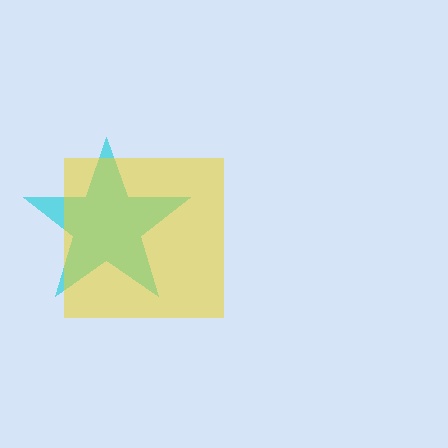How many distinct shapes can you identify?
There are 2 distinct shapes: a cyan star, a yellow square.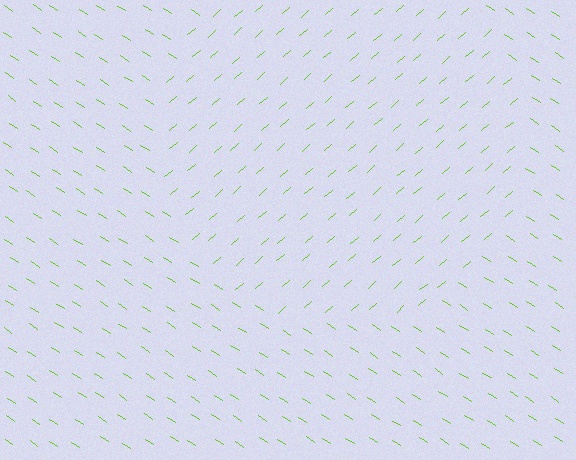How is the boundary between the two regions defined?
The boundary is defined purely by a change in line orientation (approximately 74 degrees difference). All lines are the same color and thickness.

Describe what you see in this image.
The image is filled with small lime line segments. A circle region in the image has lines oriented differently from the surrounding lines, creating a visible texture boundary.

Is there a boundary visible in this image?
Yes, there is a texture boundary formed by a change in line orientation.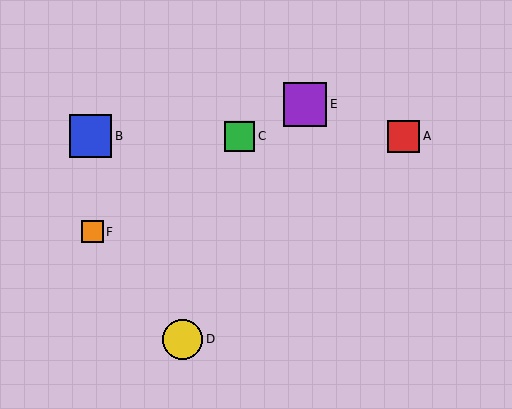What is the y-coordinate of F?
Object F is at y≈232.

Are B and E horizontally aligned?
No, B is at y≈136 and E is at y≈104.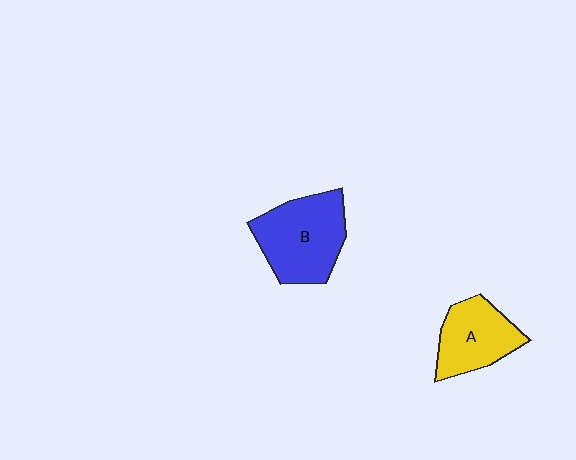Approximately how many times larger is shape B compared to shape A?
Approximately 1.3 times.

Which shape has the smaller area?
Shape A (yellow).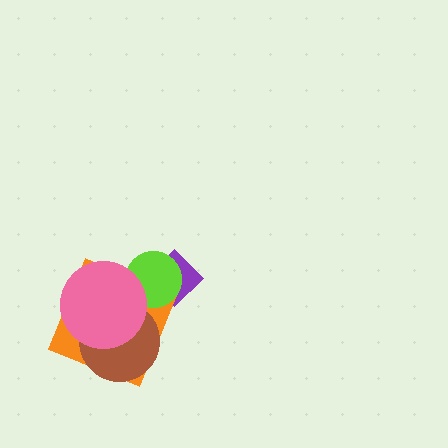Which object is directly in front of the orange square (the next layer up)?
The brown circle is directly in front of the orange square.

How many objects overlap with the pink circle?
3 objects overlap with the pink circle.